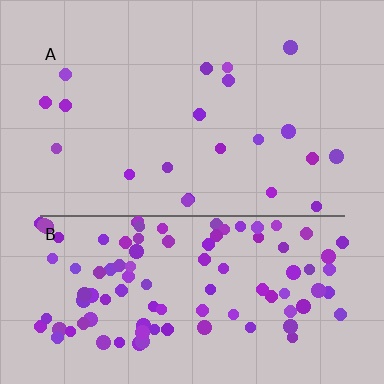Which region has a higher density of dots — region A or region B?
B (the bottom).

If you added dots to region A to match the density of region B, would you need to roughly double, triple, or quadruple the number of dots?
Approximately quadruple.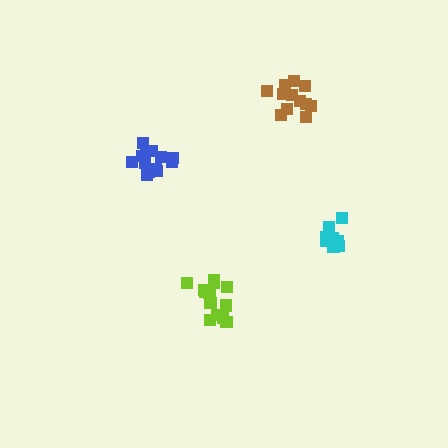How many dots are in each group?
Group 1: 10 dots, Group 2: 12 dots, Group 3: 13 dots, Group 4: 14 dots (49 total).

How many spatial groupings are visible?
There are 4 spatial groupings.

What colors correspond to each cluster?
The clusters are colored: cyan, brown, blue, lime.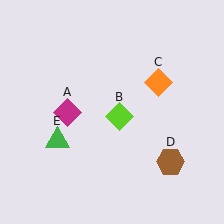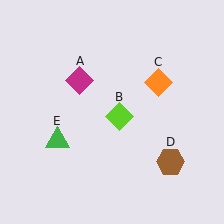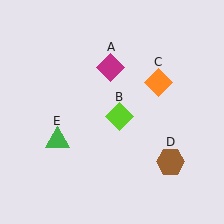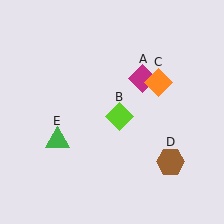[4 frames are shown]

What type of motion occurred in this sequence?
The magenta diamond (object A) rotated clockwise around the center of the scene.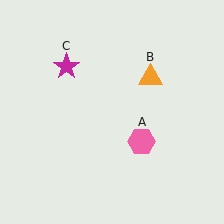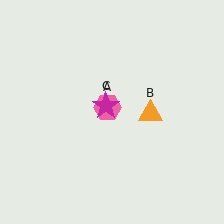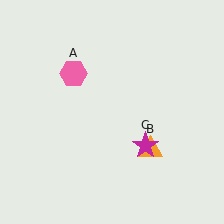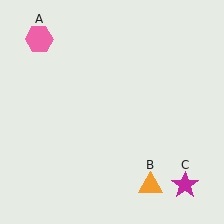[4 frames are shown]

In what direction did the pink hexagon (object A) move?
The pink hexagon (object A) moved up and to the left.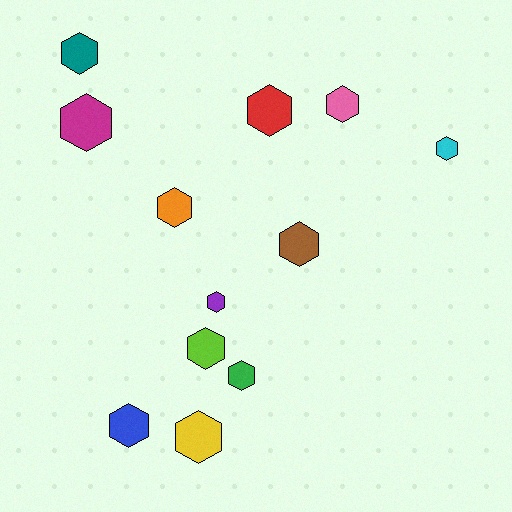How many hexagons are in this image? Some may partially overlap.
There are 12 hexagons.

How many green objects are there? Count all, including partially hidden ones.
There is 1 green object.